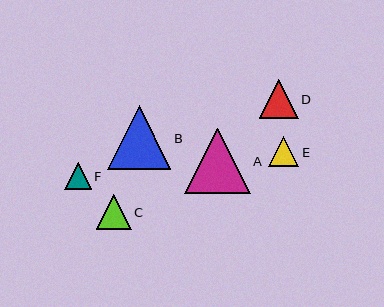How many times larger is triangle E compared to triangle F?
Triangle E is approximately 1.1 times the size of triangle F.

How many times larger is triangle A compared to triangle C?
Triangle A is approximately 1.9 times the size of triangle C.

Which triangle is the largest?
Triangle A is the largest with a size of approximately 65 pixels.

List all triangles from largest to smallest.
From largest to smallest: A, B, D, C, E, F.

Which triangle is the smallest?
Triangle F is the smallest with a size of approximately 27 pixels.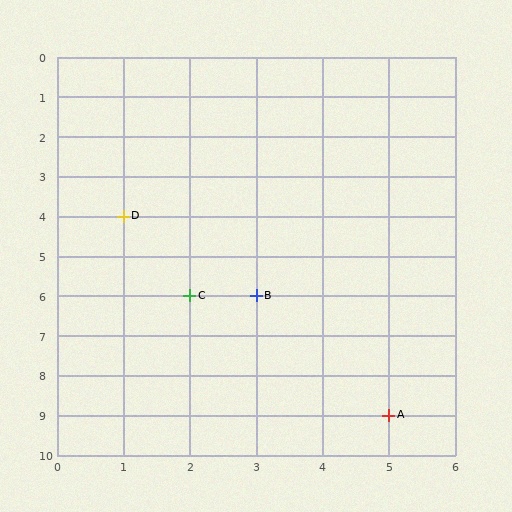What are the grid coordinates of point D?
Point D is at grid coordinates (1, 4).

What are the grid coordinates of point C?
Point C is at grid coordinates (2, 6).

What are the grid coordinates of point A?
Point A is at grid coordinates (5, 9).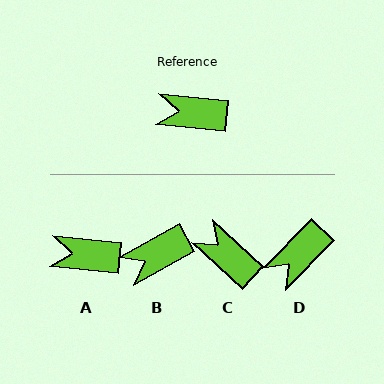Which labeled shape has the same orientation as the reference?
A.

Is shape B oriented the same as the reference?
No, it is off by about 35 degrees.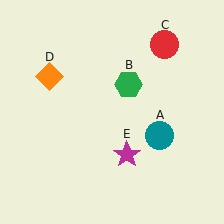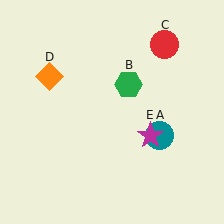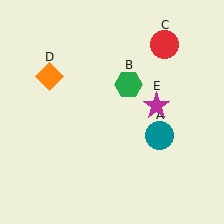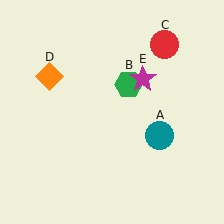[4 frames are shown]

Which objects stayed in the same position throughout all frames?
Teal circle (object A) and green hexagon (object B) and red circle (object C) and orange diamond (object D) remained stationary.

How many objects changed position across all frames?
1 object changed position: magenta star (object E).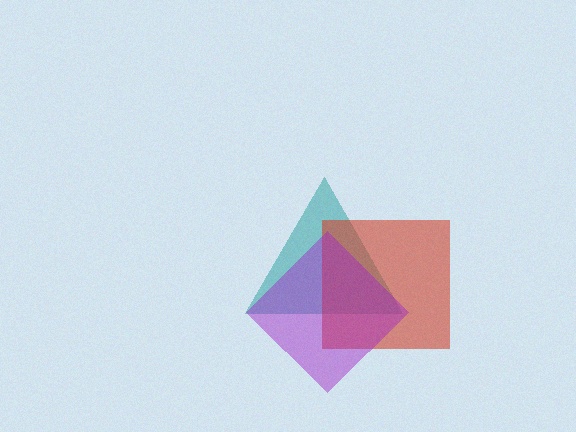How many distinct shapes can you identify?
There are 3 distinct shapes: a teal triangle, a red square, a purple diamond.